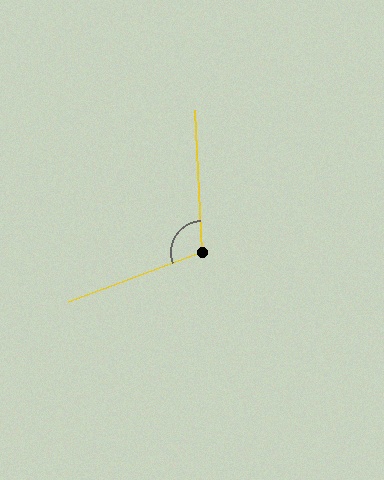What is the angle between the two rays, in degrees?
Approximately 108 degrees.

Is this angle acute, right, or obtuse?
It is obtuse.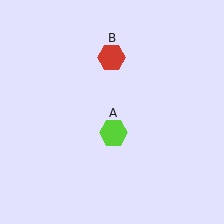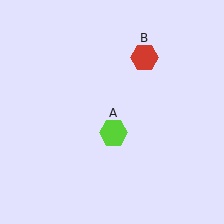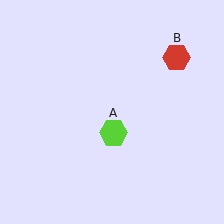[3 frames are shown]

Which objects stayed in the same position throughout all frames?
Lime hexagon (object A) remained stationary.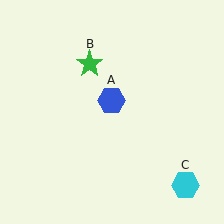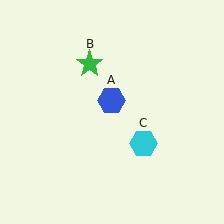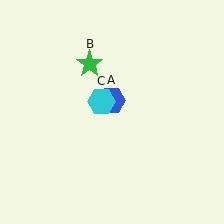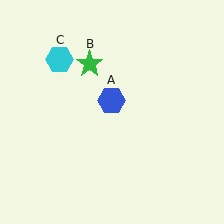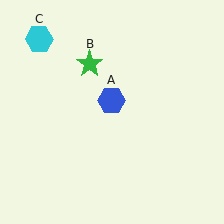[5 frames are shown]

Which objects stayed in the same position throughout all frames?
Blue hexagon (object A) and green star (object B) remained stationary.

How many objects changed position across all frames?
1 object changed position: cyan hexagon (object C).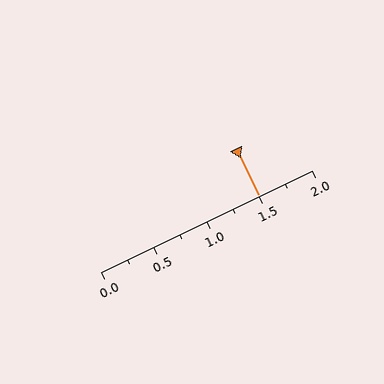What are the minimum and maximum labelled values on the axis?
The axis runs from 0.0 to 2.0.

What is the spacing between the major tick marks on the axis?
The major ticks are spaced 0.5 apart.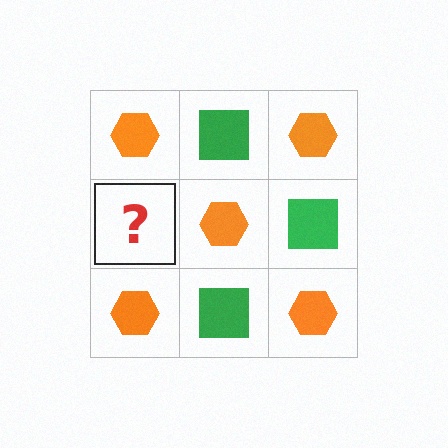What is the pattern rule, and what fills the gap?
The rule is that it alternates orange hexagon and green square in a checkerboard pattern. The gap should be filled with a green square.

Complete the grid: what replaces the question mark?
The question mark should be replaced with a green square.